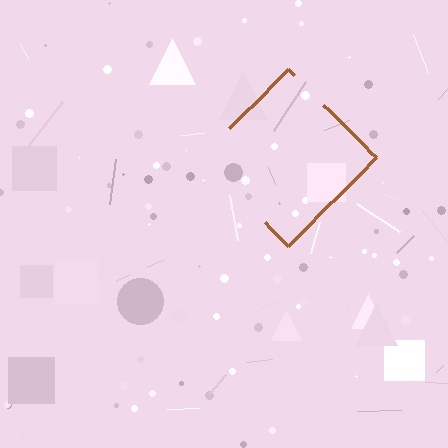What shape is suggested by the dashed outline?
The dashed outline suggests a diamond.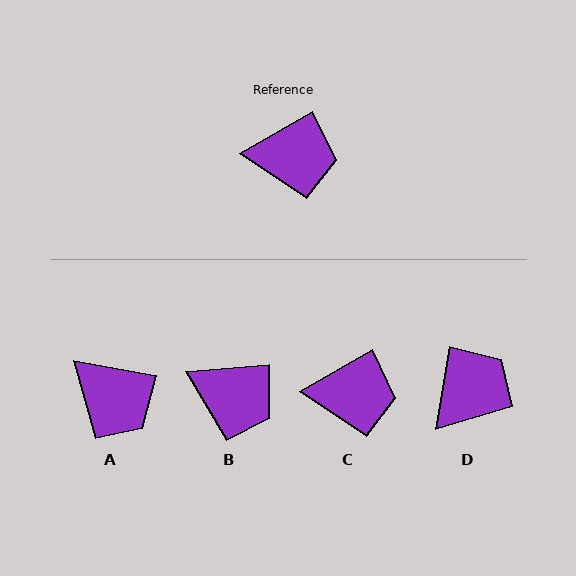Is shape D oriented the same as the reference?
No, it is off by about 51 degrees.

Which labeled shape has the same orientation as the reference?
C.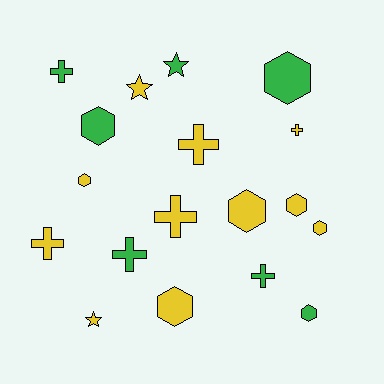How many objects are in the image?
There are 18 objects.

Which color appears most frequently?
Yellow, with 11 objects.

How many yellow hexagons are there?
There are 5 yellow hexagons.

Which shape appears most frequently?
Hexagon, with 8 objects.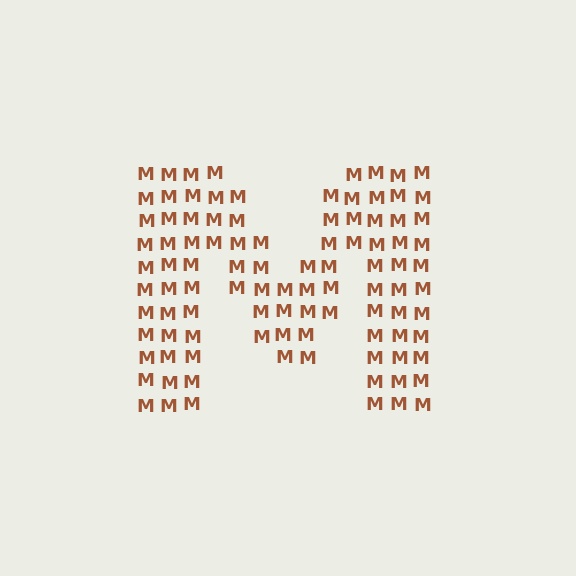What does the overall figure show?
The overall figure shows the letter M.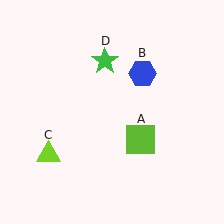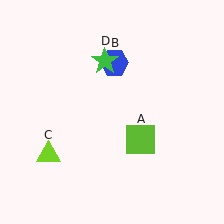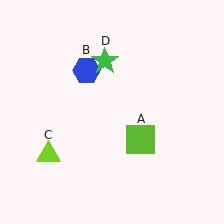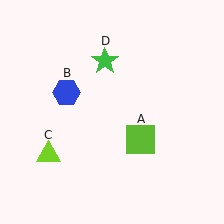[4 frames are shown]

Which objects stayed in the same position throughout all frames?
Lime square (object A) and lime triangle (object C) and green star (object D) remained stationary.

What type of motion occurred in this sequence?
The blue hexagon (object B) rotated counterclockwise around the center of the scene.